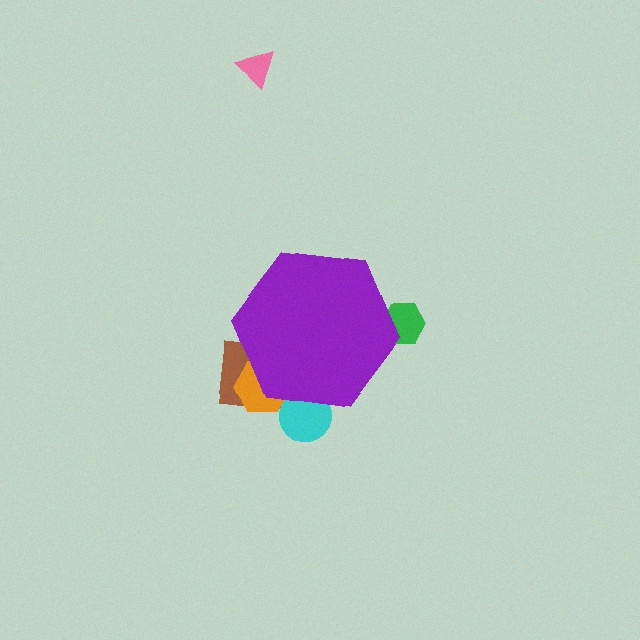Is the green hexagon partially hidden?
Yes, the green hexagon is partially hidden behind the purple hexagon.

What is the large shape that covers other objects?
A purple hexagon.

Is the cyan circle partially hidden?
Yes, the cyan circle is partially hidden behind the purple hexagon.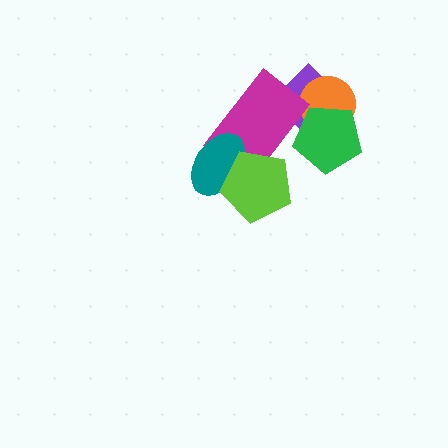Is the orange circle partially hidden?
Yes, it is partially covered by another shape.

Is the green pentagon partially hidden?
No, no other shape covers it.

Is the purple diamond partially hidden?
Yes, it is partially covered by another shape.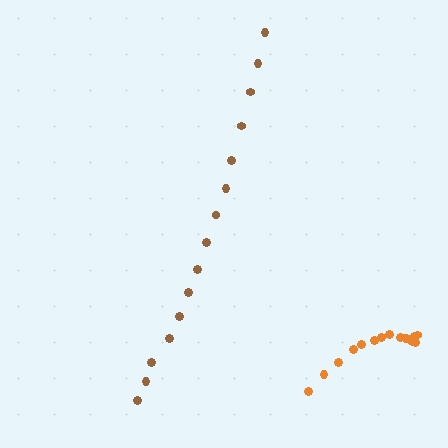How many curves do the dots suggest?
There are 2 distinct paths.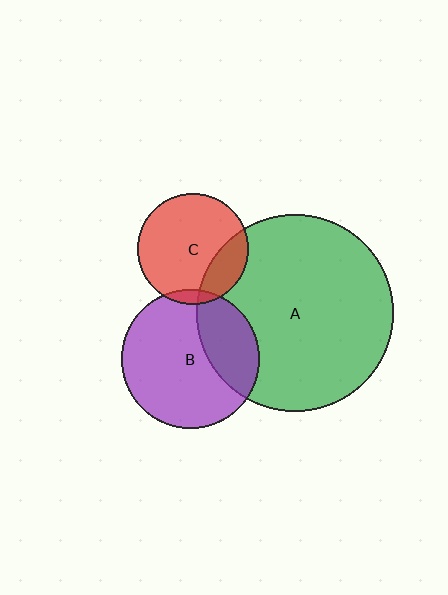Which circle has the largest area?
Circle A (green).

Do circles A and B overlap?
Yes.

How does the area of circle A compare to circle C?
Approximately 3.2 times.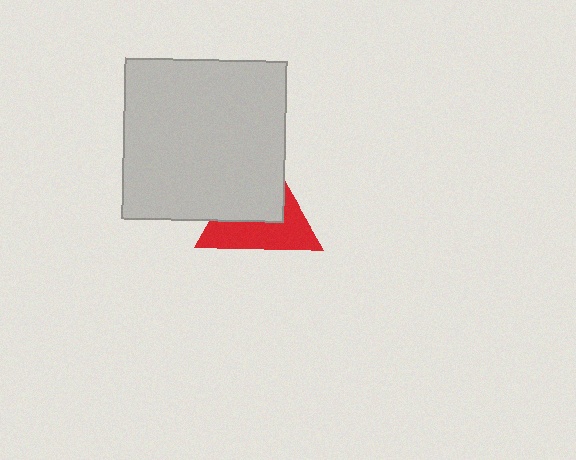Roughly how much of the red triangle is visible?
About half of it is visible (roughly 48%).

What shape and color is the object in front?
The object in front is a light gray square.